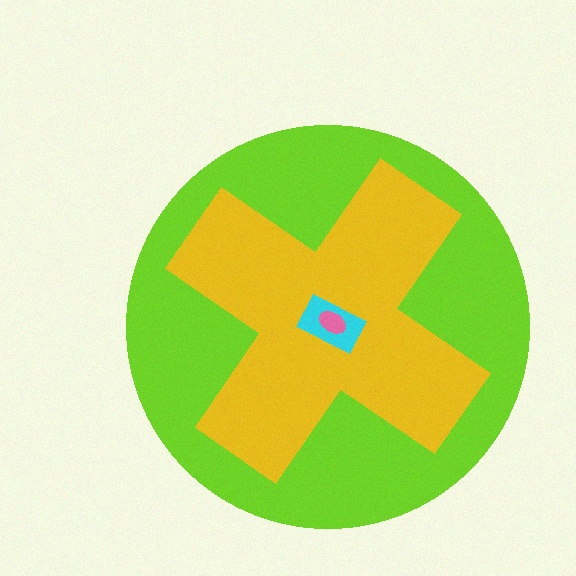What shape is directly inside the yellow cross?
The cyan rectangle.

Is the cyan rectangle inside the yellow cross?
Yes.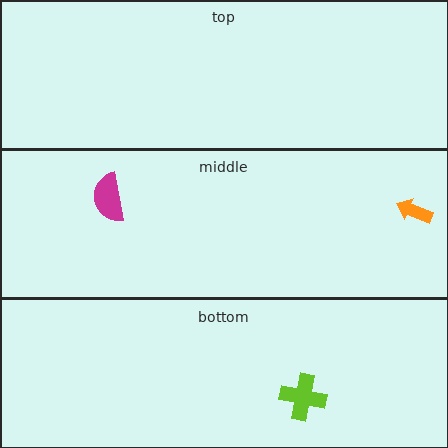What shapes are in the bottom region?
The lime cross.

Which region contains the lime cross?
The bottom region.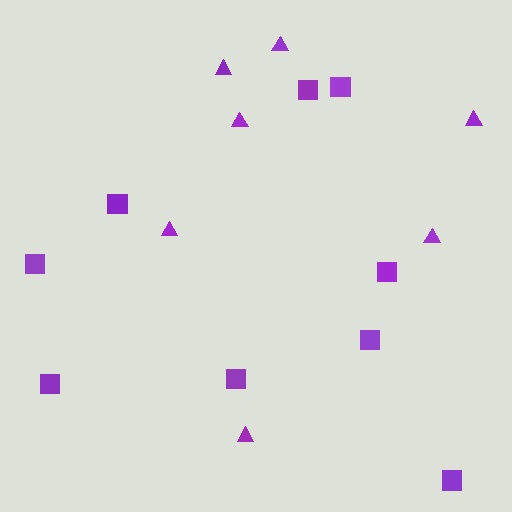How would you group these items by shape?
There are 2 groups: one group of triangles (7) and one group of squares (9).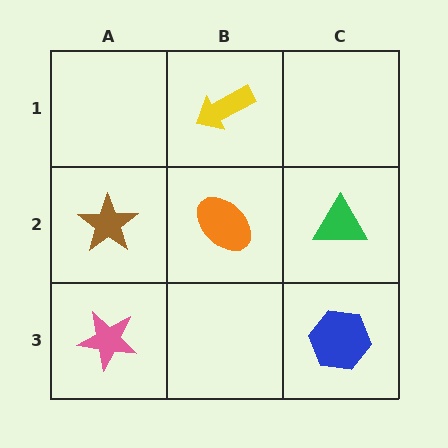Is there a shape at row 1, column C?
No, that cell is empty.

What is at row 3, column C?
A blue hexagon.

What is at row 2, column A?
A brown star.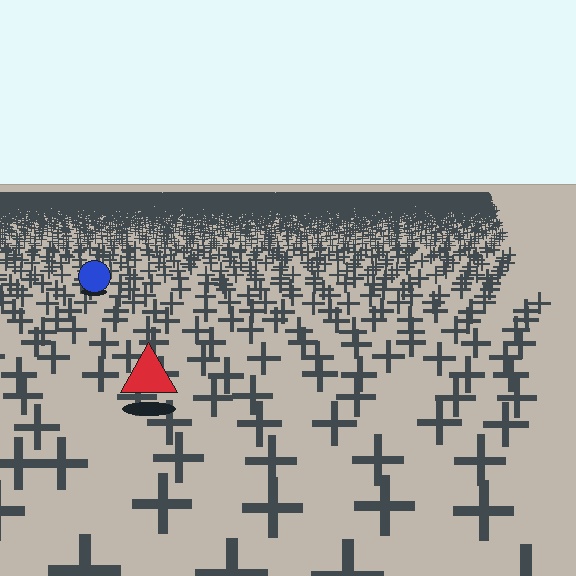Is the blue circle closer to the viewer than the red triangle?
No. The red triangle is closer — you can tell from the texture gradient: the ground texture is coarser near it.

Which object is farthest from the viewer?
The blue circle is farthest from the viewer. It appears smaller and the ground texture around it is denser.